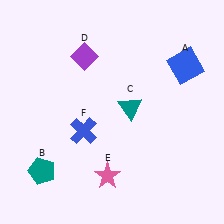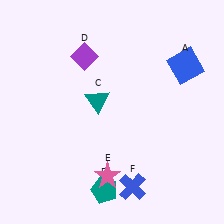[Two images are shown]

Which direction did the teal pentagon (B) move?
The teal pentagon (B) moved right.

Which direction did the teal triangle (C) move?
The teal triangle (C) moved left.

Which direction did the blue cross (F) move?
The blue cross (F) moved down.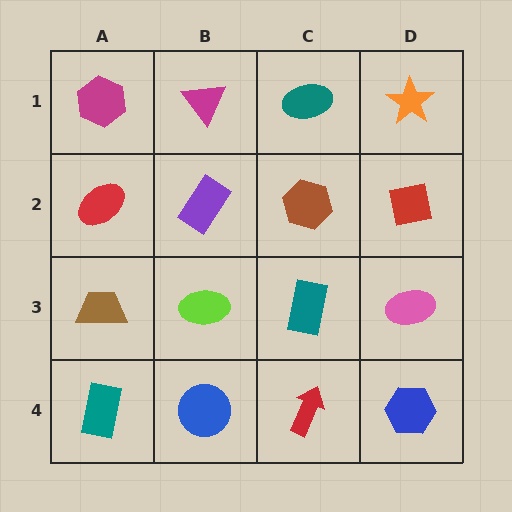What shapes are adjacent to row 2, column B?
A magenta triangle (row 1, column B), a lime ellipse (row 3, column B), a red ellipse (row 2, column A), a brown hexagon (row 2, column C).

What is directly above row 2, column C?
A teal ellipse.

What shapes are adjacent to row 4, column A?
A brown trapezoid (row 3, column A), a blue circle (row 4, column B).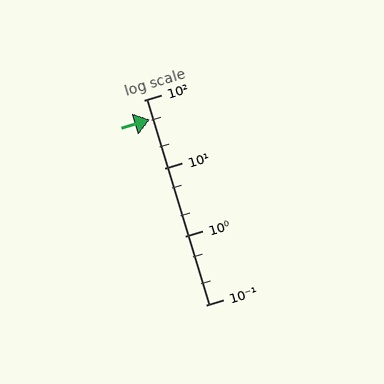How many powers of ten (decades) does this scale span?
The scale spans 3 decades, from 0.1 to 100.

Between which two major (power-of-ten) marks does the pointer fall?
The pointer is between 10 and 100.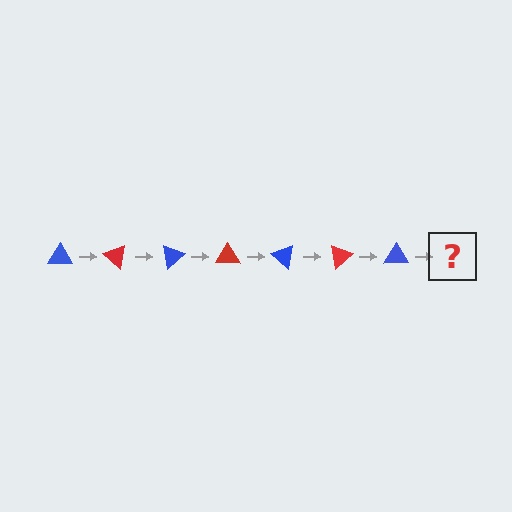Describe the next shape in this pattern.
It should be a red triangle, rotated 280 degrees from the start.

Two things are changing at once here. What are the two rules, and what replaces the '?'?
The two rules are that it rotates 40 degrees each step and the color cycles through blue and red. The '?' should be a red triangle, rotated 280 degrees from the start.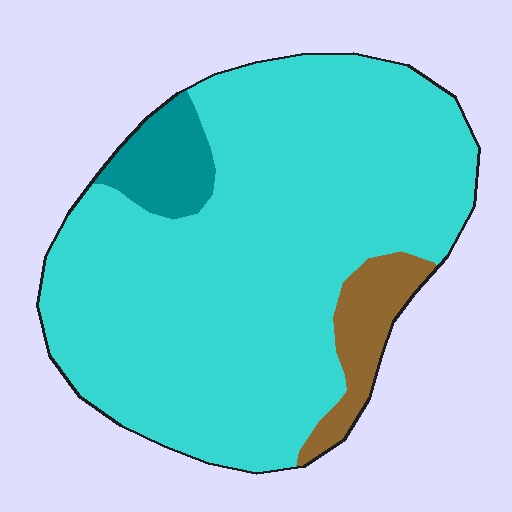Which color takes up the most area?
Cyan, at roughly 85%.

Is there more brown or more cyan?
Cyan.